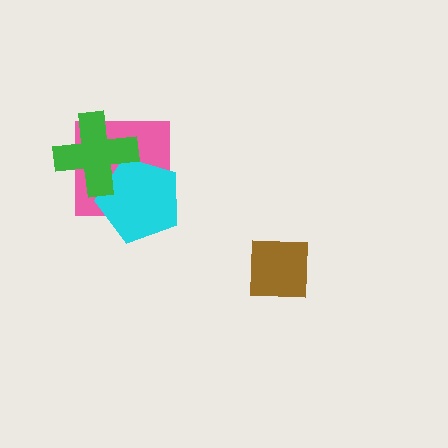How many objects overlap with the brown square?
0 objects overlap with the brown square.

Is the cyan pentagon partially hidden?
Yes, it is partially covered by another shape.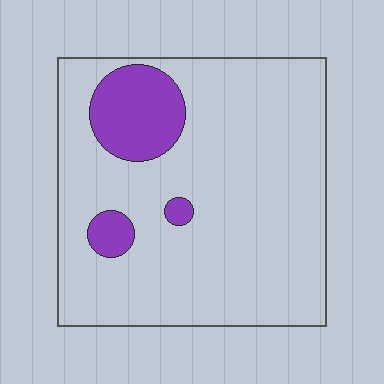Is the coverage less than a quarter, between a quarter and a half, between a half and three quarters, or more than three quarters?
Less than a quarter.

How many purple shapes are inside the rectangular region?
3.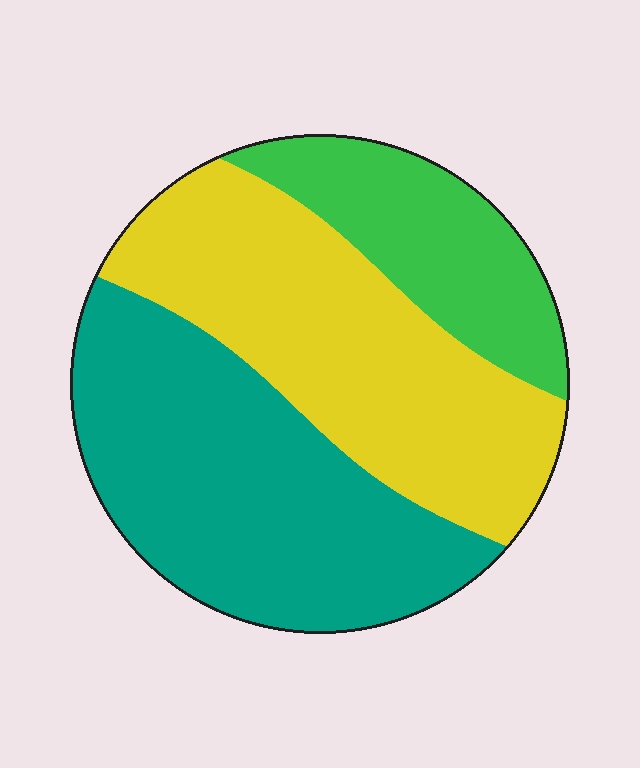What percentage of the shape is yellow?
Yellow covers roughly 40% of the shape.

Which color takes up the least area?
Green, at roughly 20%.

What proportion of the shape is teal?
Teal covers 41% of the shape.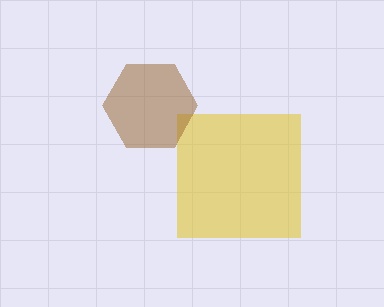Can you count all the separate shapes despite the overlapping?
Yes, there are 2 separate shapes.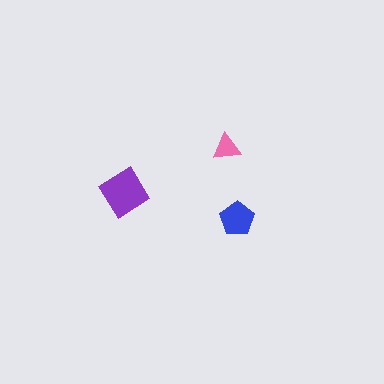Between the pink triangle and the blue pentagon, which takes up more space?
The blue pentagon.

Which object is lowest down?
The blue pentagon is bottommost.